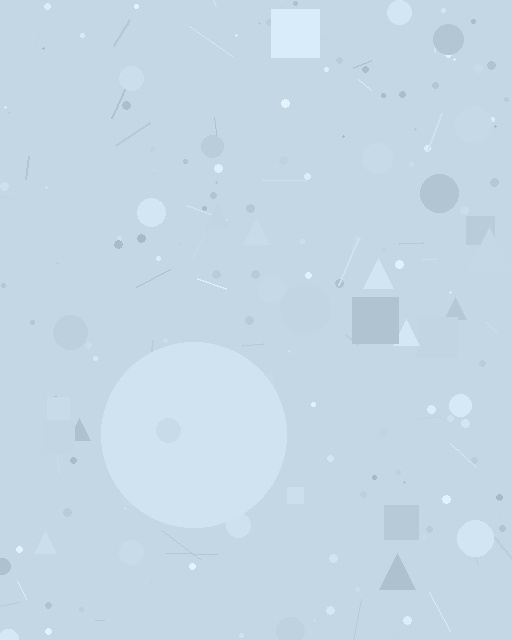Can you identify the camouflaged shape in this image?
The camouflaged shape is a circle.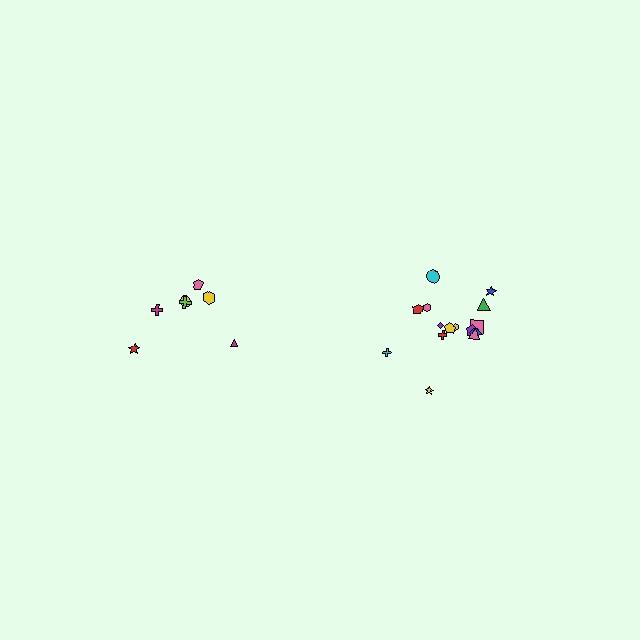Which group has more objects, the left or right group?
The right group.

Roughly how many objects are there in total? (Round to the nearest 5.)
Roughly 20 objects in total.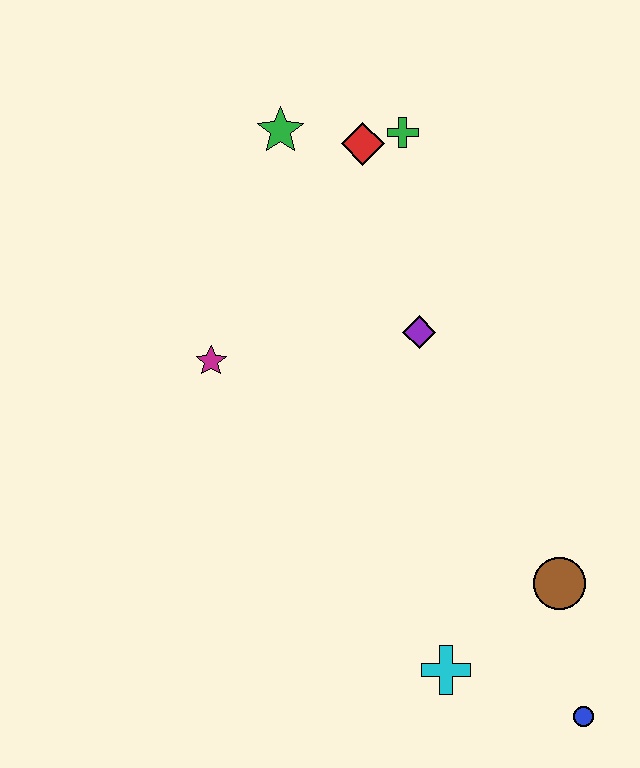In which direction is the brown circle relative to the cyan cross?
The brown circle is to the right of the cyan cross.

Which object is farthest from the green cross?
The blue circle is farthest from the green cross.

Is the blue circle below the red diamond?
Yes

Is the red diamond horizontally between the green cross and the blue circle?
No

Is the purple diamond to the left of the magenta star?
No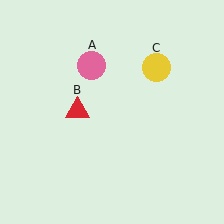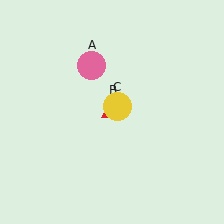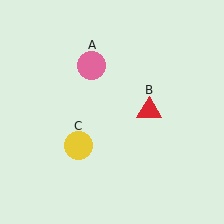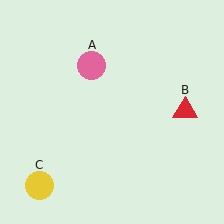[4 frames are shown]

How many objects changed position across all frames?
2 objects changed position: red triangle (object B), yellow circle (object C).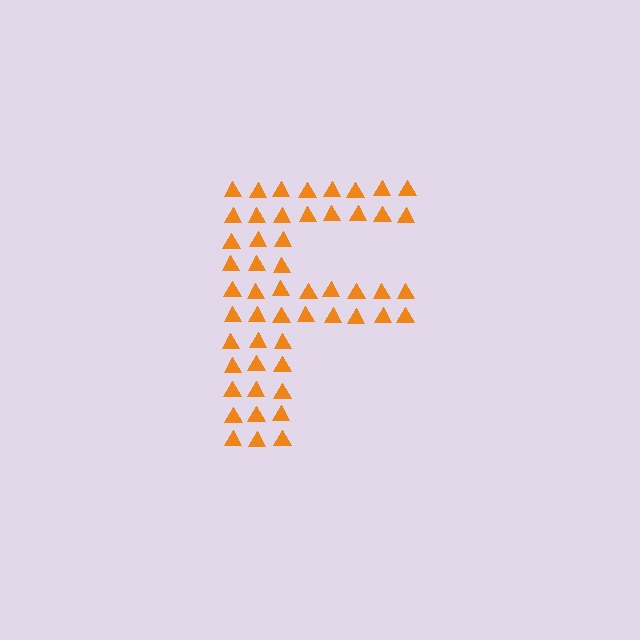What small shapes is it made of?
It is made of small triangles.